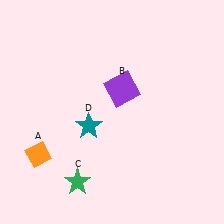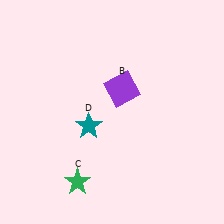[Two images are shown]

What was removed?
The orange diamond (A) was removed in Image 2.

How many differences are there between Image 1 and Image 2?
There is 1 difference between the two images.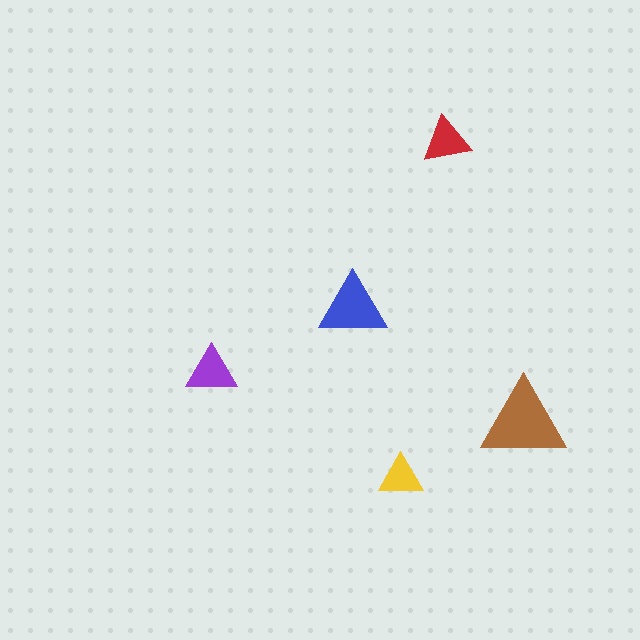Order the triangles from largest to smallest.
the brown one, the blue one, the purple one, the red one, the yellow one.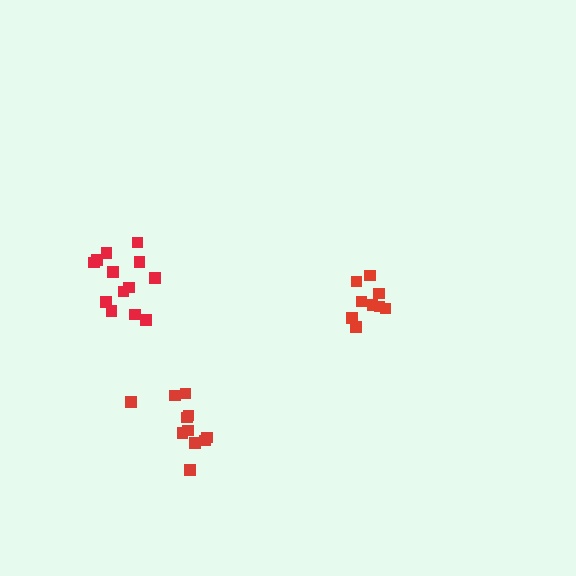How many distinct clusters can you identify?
There are 3 distinct clusters.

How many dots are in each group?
Group 1: 9 dots, Group 2: 14 dots, Group 3: 11 dots (34 total).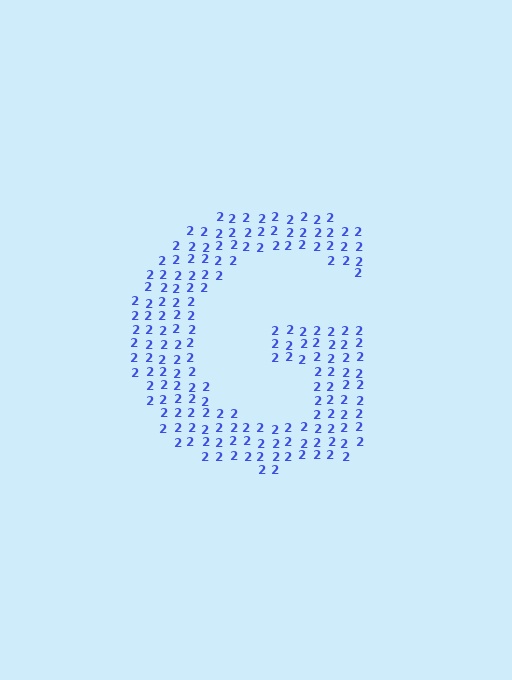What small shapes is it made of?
It is made of small digit 2's.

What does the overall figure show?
The overall figure shows the letter G.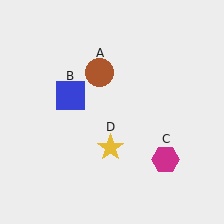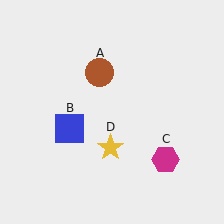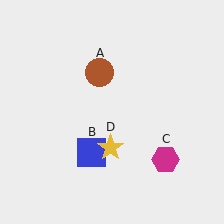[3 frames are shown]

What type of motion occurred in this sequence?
The blue square (object B) rotated counterclockwise around the center of the scene.